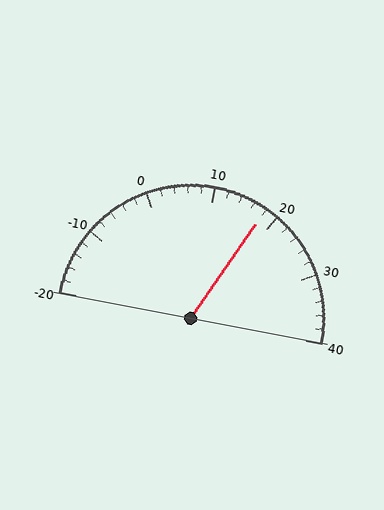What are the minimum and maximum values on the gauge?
The gauge ranges from -20 to 40.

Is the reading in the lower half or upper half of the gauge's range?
The reading is in the upper half of the range (-20 to 40).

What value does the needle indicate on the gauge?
The needle indicates approximately 18.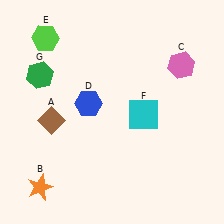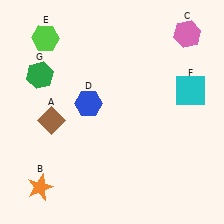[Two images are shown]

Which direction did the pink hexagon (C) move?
The pink hexagon (C) moved up.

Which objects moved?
The objects that moved are: the pink hexagon (C), the cyan square (F).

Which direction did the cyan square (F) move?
The cyan square (F) moved right.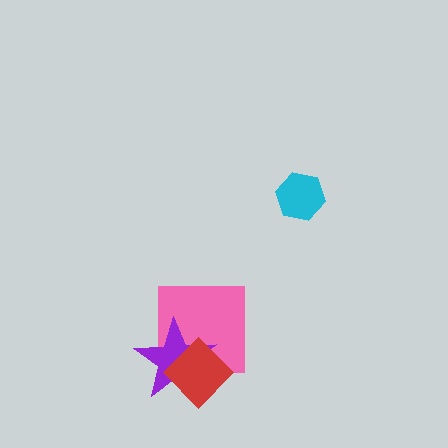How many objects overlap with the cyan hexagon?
0 objects overlap with the cyan hexagon.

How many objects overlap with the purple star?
2 objects overlap with the purple star.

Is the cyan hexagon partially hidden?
No, no other shape covers it.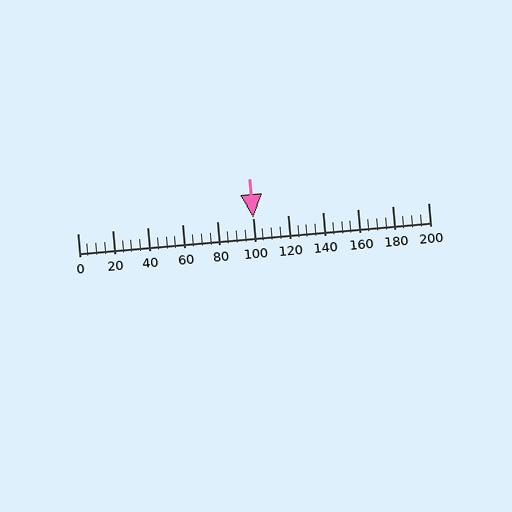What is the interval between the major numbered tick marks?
The major tick marks are spaced 20 units apart.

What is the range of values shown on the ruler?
The ruler shows values from 0 to 200.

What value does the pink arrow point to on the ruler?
The pink arrow points to approximately 100.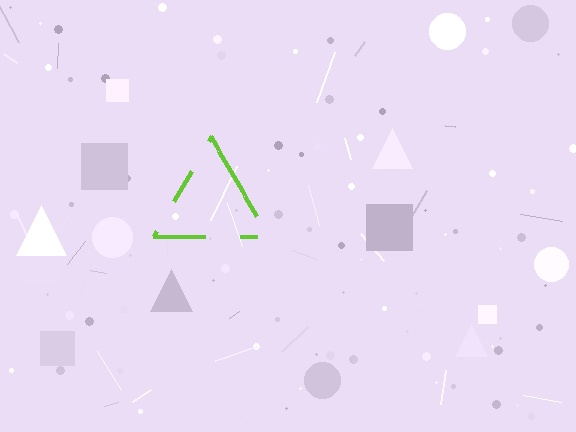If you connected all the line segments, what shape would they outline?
They would outline a triangle.